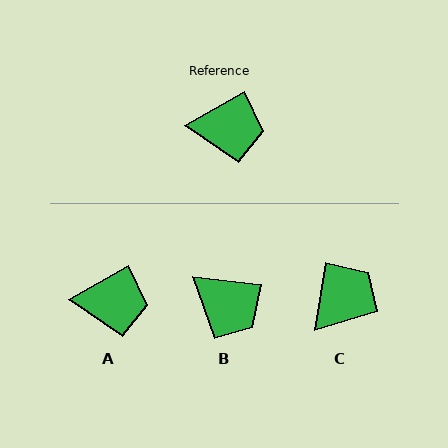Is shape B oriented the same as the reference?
No, it is off by about 36 degrees.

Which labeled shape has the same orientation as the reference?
A.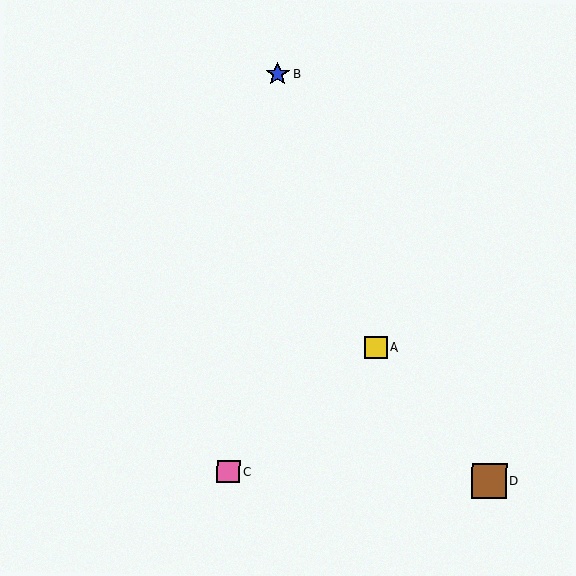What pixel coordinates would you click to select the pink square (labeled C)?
Click at (229, 472) to select the pink square C.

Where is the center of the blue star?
The center of the blue star is at (278, 74).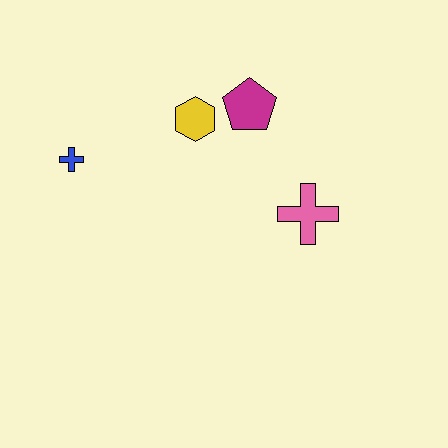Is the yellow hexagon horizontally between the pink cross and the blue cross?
Yes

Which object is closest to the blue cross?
The yellow hexagon is closest to the blue cross.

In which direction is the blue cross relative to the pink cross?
The blue cross is to the left of the pink cross.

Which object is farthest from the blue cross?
The pink cross is farthest from the blue cross.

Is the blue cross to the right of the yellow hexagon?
No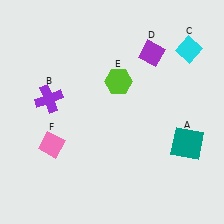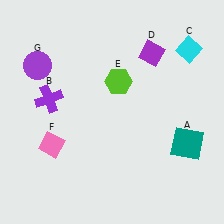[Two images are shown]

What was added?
A purple circle (G) was added in Image 2.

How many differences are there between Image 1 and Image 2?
There is 1 difference between the two images.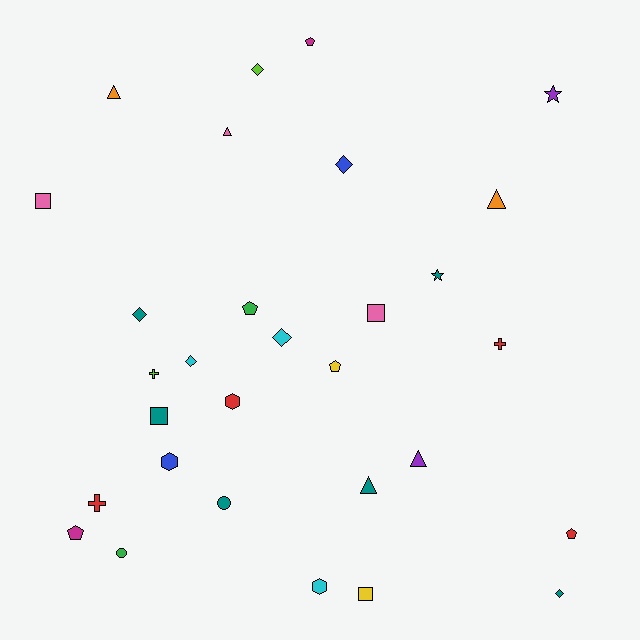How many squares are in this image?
There are 4 squares.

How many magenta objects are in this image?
There are 2 magenta objects.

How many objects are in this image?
There are 30 objects.